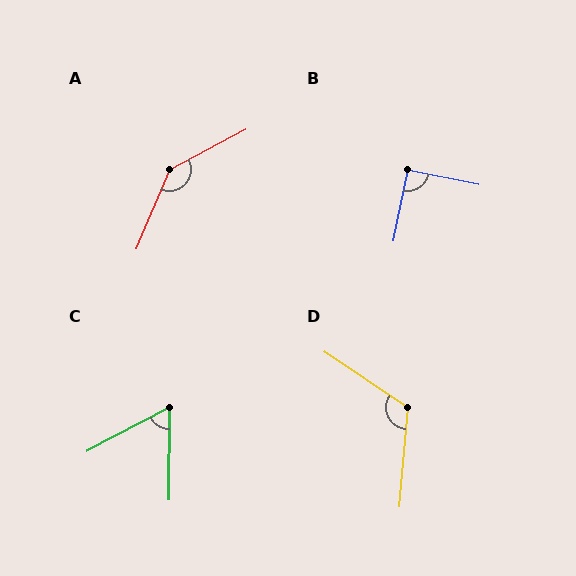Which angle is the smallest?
C, at approximately 62 degrees.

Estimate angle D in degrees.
Approximately 119 degrees.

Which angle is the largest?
A, at approximately 140 degrees.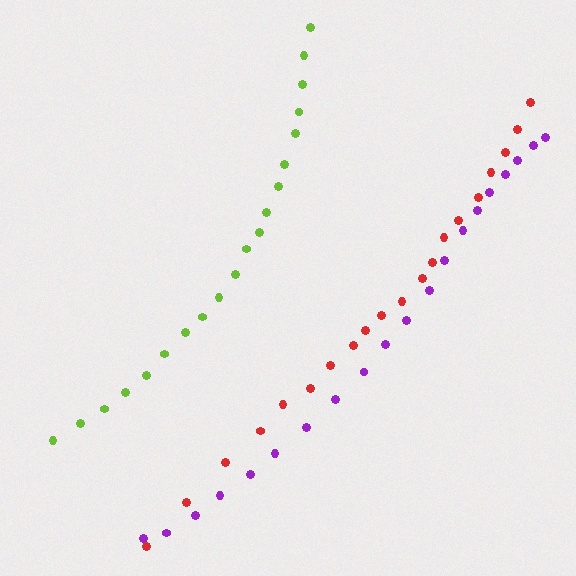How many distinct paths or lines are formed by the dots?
There are 3 distinct paths.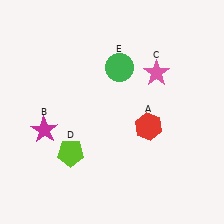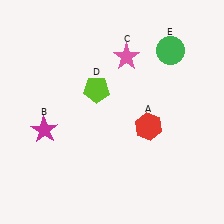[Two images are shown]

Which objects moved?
The objects that moved are: the pink star (C), the lime pentagon (D), the green circle (E).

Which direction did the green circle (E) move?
The green circle (E) moved right.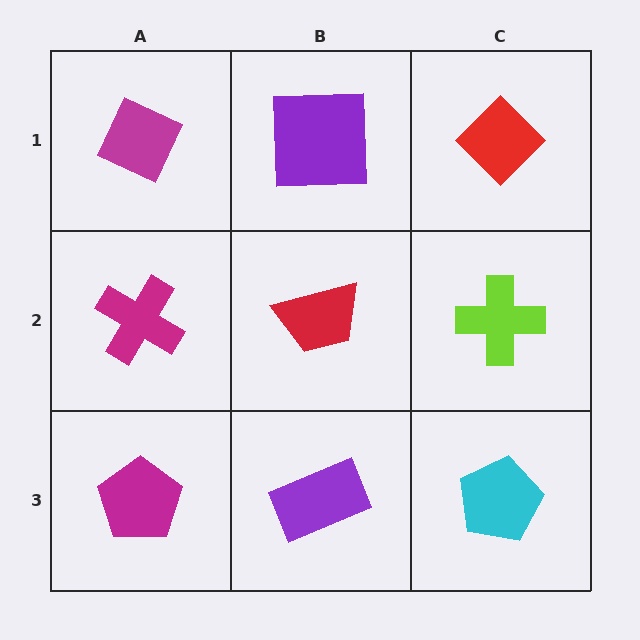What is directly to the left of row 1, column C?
A purple square.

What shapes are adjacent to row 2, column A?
A magenta diamond (row 1, column A), a magenta pentagon (row 3, column A), a red trapezoid (row 2, column B).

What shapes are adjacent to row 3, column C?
A lime cross (row 2, column C), a purple rectangle (row 3, column B).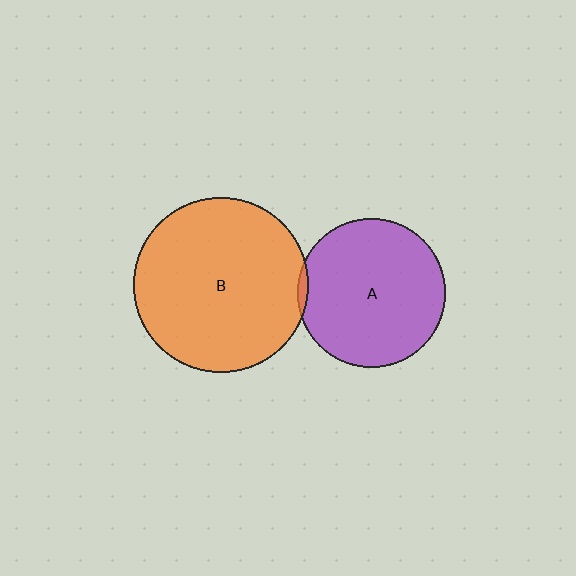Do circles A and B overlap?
Yes.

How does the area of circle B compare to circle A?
Approximately 1.4 times.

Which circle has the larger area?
Circle B (orange).